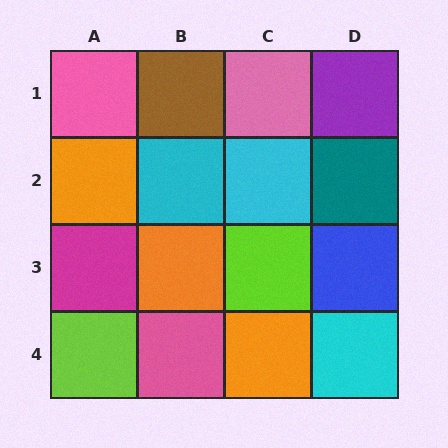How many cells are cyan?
3 cells are cyan.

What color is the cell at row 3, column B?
Orange.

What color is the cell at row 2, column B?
Cyan.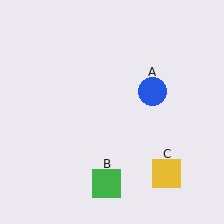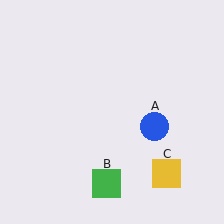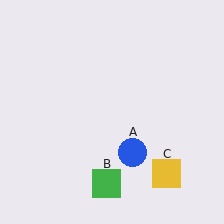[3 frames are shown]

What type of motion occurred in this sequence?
The blue circle (object A) rotated clockwise around the center of the scene.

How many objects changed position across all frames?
1 object changed position: blue circle (object A).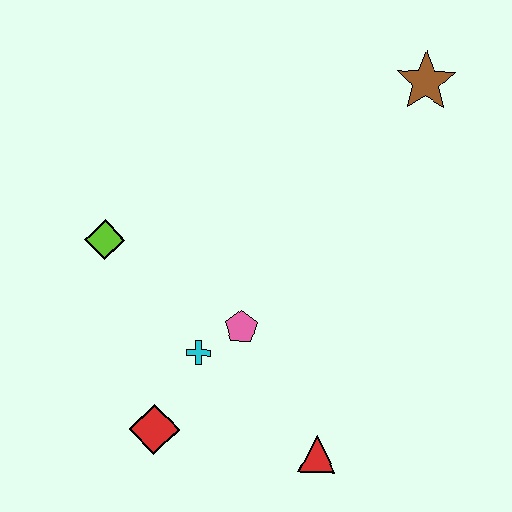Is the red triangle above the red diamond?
No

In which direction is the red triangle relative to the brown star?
The red triangle is below the brown star.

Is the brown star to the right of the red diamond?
Yes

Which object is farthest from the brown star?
The red diamond is farthest from the brown star.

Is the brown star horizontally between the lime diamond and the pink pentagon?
No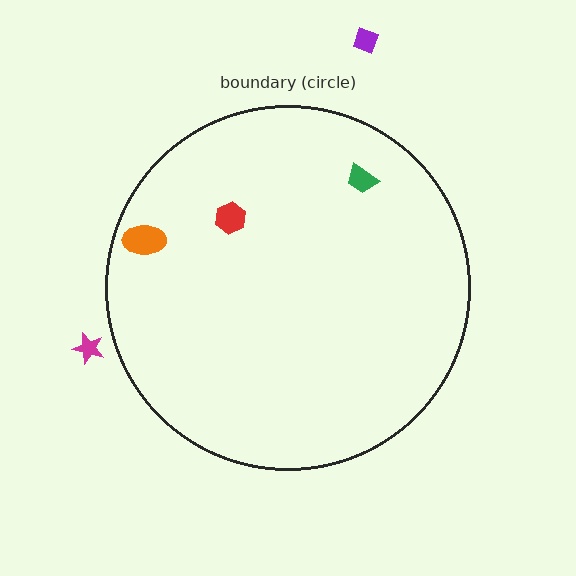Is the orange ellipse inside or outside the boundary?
Inside.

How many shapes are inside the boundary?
3 inside, 2 outside.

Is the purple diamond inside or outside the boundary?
Outside.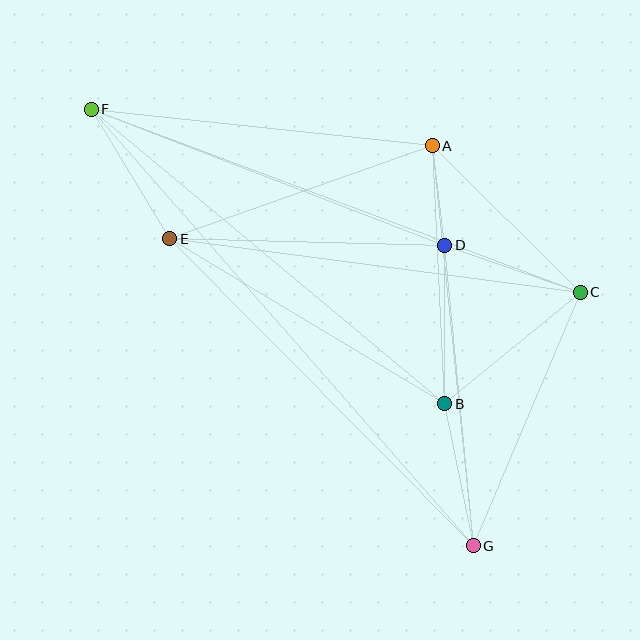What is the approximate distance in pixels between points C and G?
The distance between C and G is approximately 275 pixels.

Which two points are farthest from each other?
Points F and G are farthest from each other.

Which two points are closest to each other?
Points A and D are closest to each other.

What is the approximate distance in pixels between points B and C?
The distance between B and C is approximately 176 pixels.